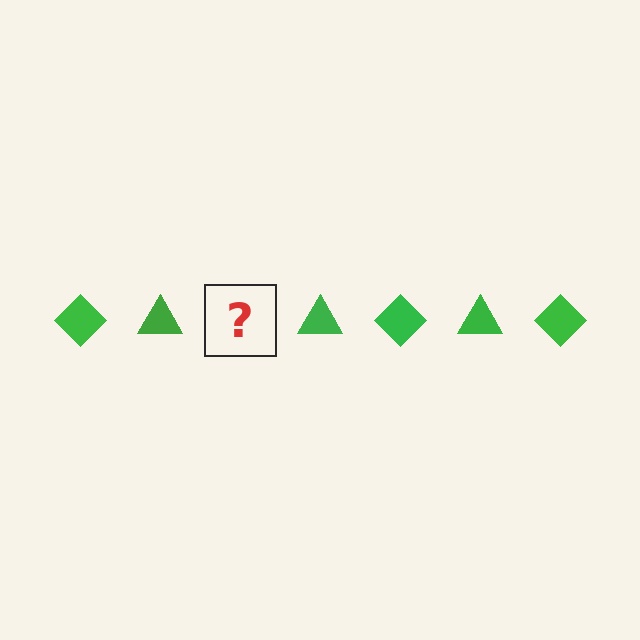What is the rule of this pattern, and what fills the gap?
The rule is that the pattern cycles through diamond, triangle shapes in green. The gap should be filled with a green diamond.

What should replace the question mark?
The question mark should be replaced with a green diamond.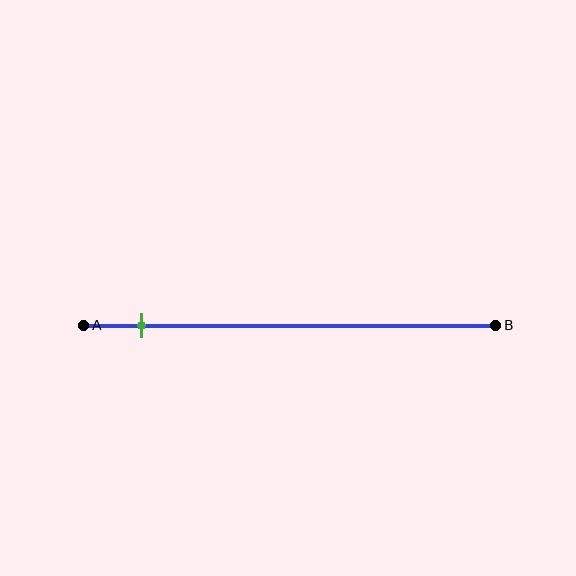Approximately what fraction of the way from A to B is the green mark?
The green mark is approximately 15% of the way from A to B.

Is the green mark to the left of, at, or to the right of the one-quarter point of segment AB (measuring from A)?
The green mark is to the left of the one-quarter point of segment AB.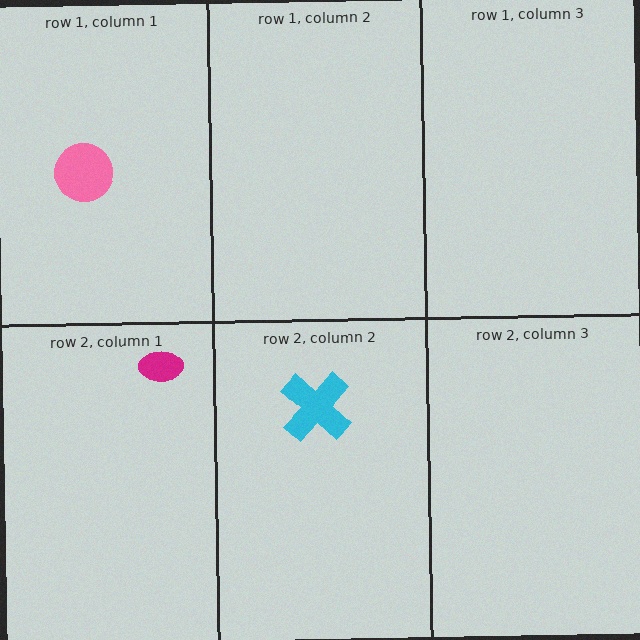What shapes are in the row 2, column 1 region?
The magenta ellipse.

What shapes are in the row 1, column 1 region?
The pink circle.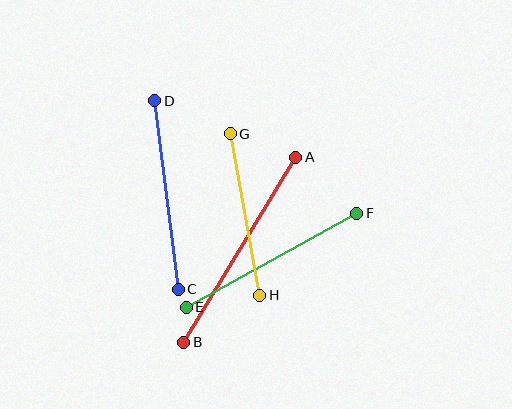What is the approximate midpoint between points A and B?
The midpoint is at approximately (240, 250) pixels.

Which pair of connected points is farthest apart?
Points A and B are farthest apart.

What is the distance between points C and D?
The distance is approximately 190 pixels.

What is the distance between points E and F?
The distance is approximately 195 pixels.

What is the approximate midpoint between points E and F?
The midpoint is at approximately (272, 260) pixels.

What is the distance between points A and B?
The distance is approximately 216 pixels.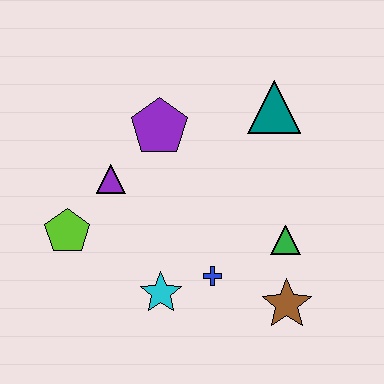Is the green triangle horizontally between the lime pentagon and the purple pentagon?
No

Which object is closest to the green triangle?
The brown star is closest to the green triangle.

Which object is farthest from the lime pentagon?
The teal triangle is farthest from the lime pentagon.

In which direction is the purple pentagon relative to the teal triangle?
The purple pentagon is to the left of the teal triangle.